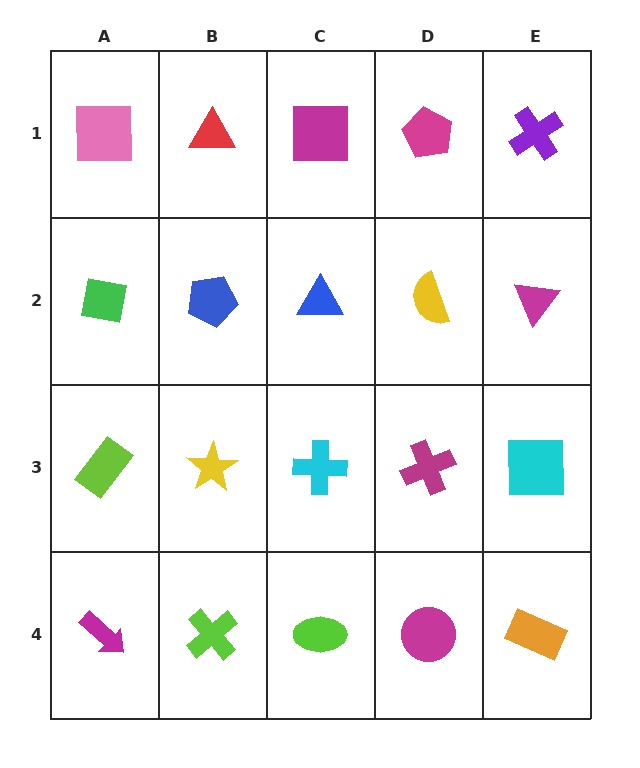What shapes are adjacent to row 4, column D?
A magenta cross (row 3, column D), a lime ellipse (row 4, column C), an orange rectangle (row 4, column E).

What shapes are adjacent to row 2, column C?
A magenta square (row 1, column C), a cyan cross (row 3, column C), a blue pentagon (row 2, column B), a yellow semicircle (row 2, column D).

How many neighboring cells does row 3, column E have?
3.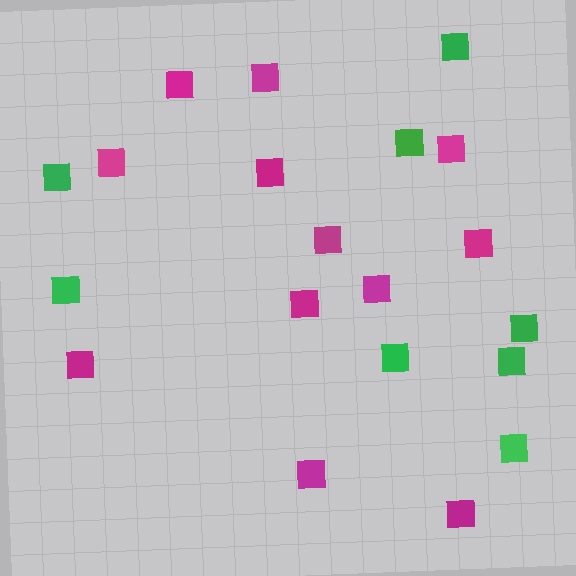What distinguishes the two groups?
There are 2 groups: one group of green squares (8) and one group of magenta squares (12).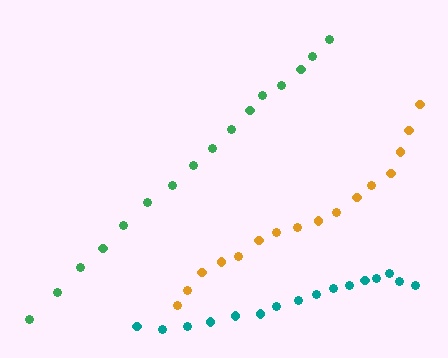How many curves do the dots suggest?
There are 3 distinct paths.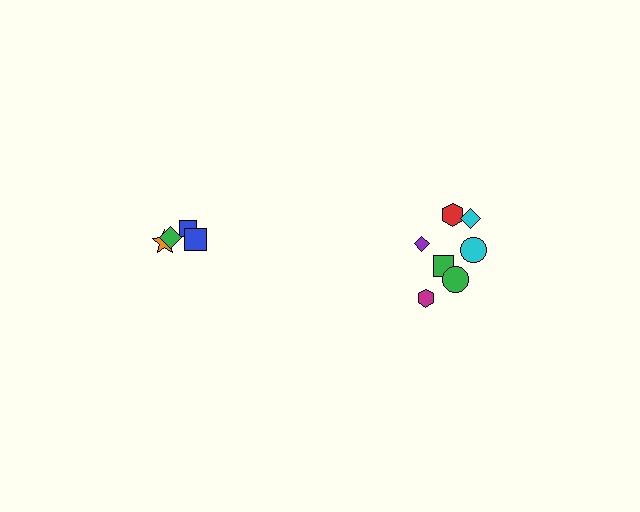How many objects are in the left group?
There are 4 objects.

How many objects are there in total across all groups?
There are 12 objects.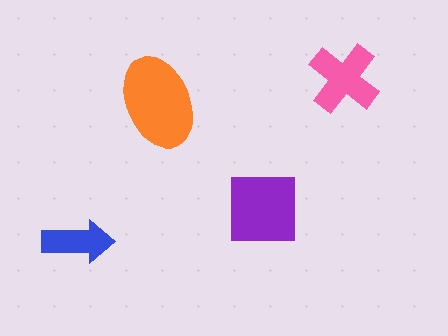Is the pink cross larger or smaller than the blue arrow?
Larger.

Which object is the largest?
The orange ellipse.